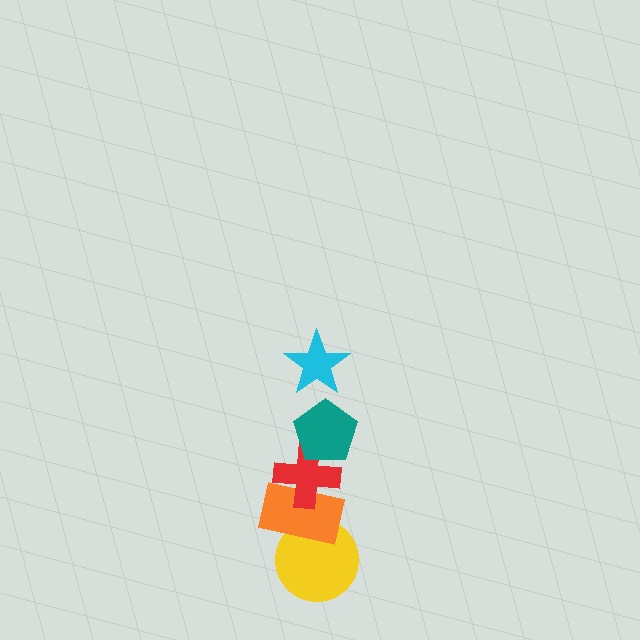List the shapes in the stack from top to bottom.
From top to bottom: the cyan star, the teal pentagon, the red cross, the orange rectangle, the yellow circle.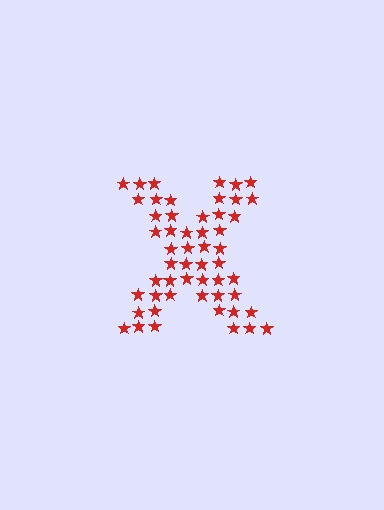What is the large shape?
The large shape is the letter X.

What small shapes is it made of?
It is made of small stars.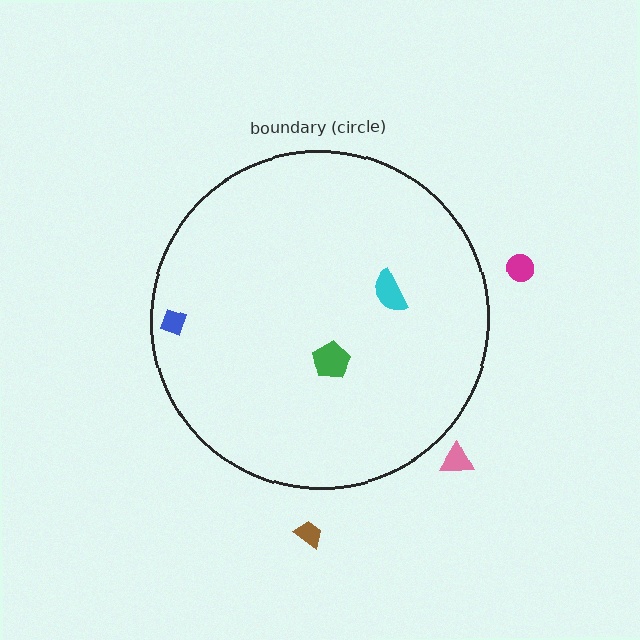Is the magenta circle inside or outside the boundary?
Outside.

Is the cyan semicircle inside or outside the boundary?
Inside.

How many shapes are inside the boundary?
3 inside, 3 outside.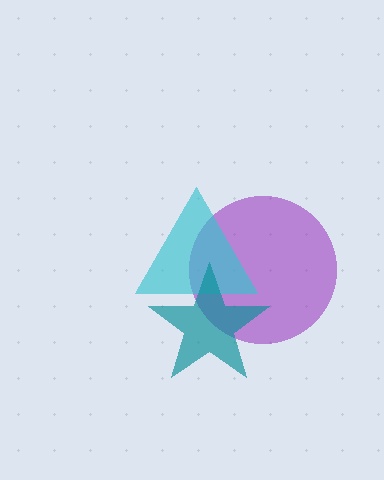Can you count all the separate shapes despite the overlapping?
Yes, there are 3 separate shapes.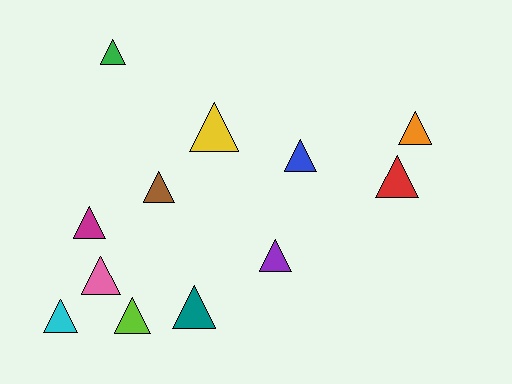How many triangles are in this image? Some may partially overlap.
There are 12 triangles.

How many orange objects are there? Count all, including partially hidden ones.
There is 1 orange object.